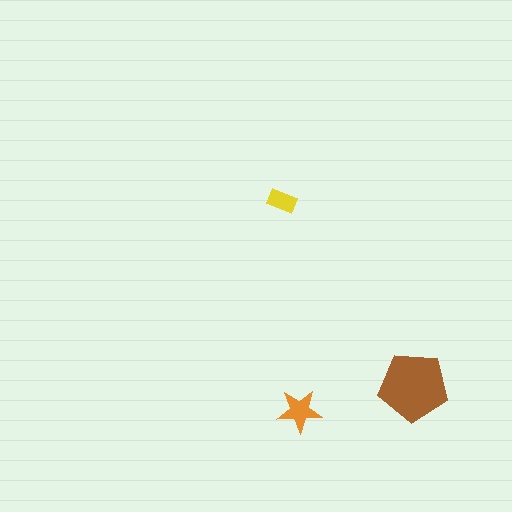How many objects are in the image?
There are 3 objects in the image.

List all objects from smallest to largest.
The yellow rectangle, the orange star, the brown pentagon.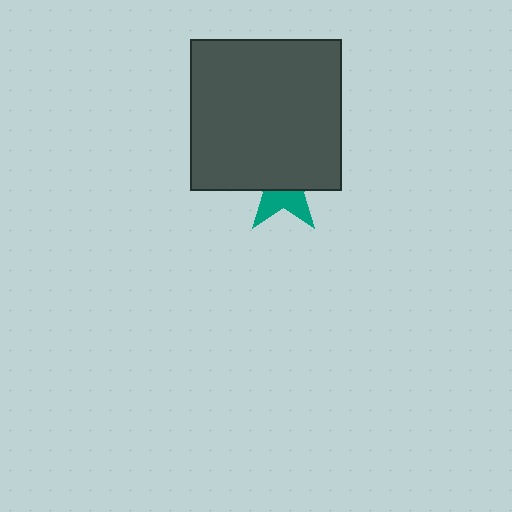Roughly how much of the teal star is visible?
A small part of it is visible (roughly 38%).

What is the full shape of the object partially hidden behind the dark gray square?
The partially hidden object is a teal star.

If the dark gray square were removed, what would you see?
You would see the complete teal star.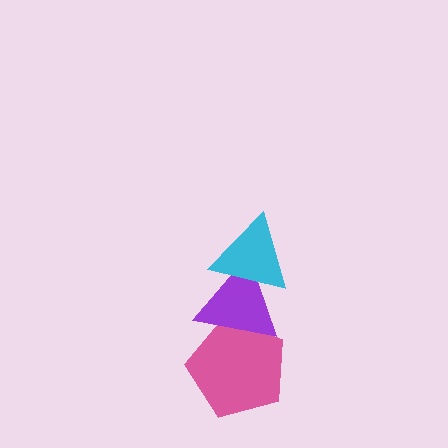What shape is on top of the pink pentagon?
The purple triangle is on top of the pink pentagon.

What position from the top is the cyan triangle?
The cyan triangle is 1st from the top.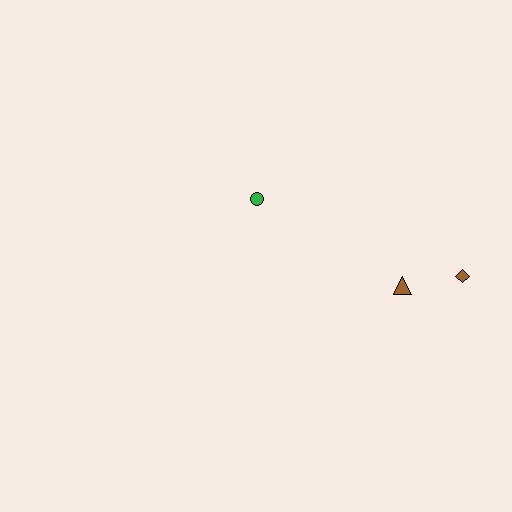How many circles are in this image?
There is 1 circle.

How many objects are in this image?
There are 3 objects.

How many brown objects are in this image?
There are 2 brown objects.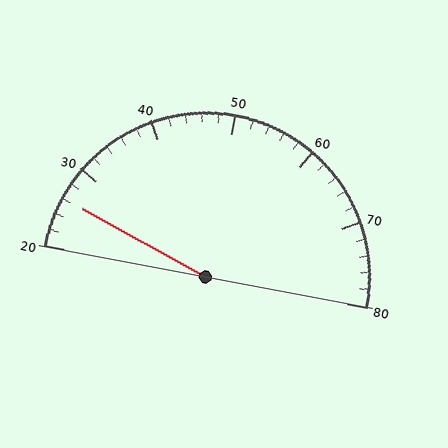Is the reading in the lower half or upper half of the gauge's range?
The reading is in the lower half of the range (20 to 80).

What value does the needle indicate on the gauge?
The needle indicates approximately 26.